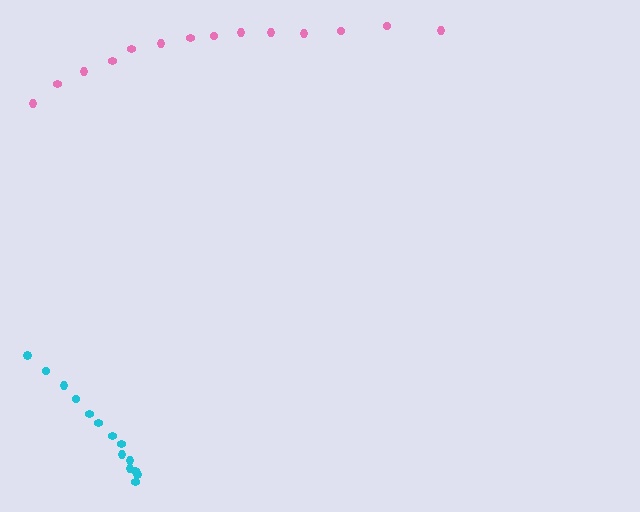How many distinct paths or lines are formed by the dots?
There are 2 distinct paths.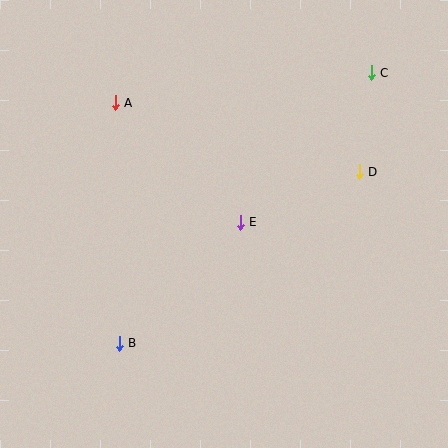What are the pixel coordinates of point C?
Point C is at (371, 73).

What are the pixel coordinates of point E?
Point E is at (240, 222).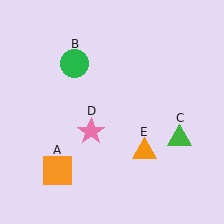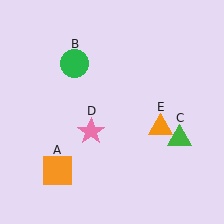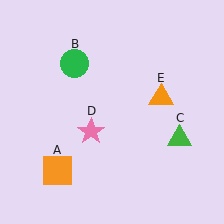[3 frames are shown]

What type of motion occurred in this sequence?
The orange triangle (object E) rotated counterclockwise around the center of the scene.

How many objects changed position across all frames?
1 object changed position: orange triangle (object E).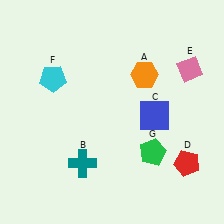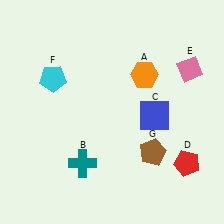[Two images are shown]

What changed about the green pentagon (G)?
In Image 1, G is green. In Image 2, it changed to brown.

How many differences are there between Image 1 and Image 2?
There is 1 difference between the two images.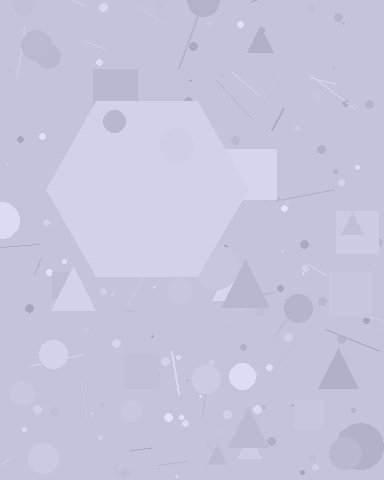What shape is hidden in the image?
A hexagon is hidden in the image.